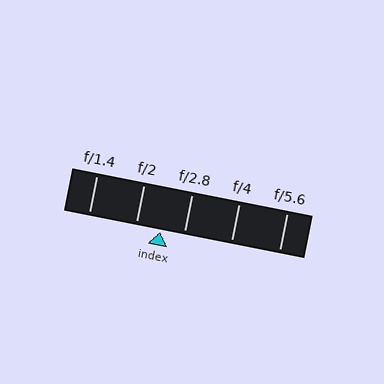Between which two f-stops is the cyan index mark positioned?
The index mark is between f/2 and f/2.8.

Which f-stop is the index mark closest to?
The index mark is closest to f/2.8.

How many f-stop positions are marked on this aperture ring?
There are 5 f-stop positions marked.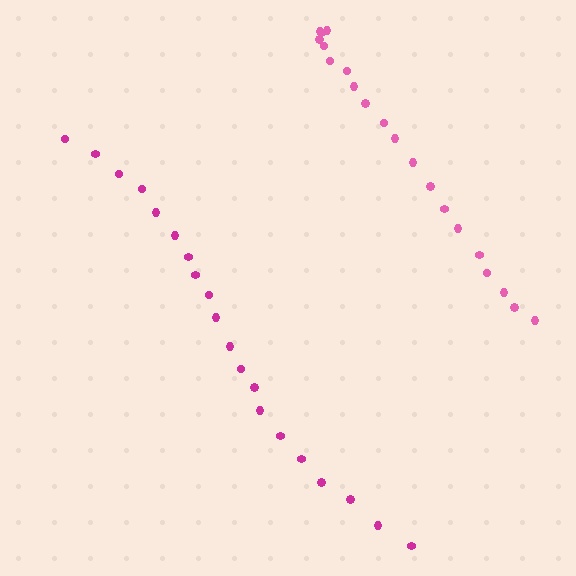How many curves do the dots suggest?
There are 2 distinct paths.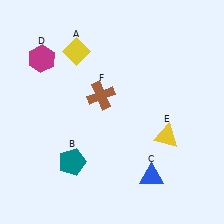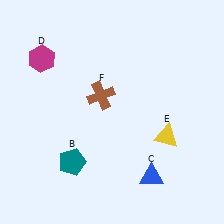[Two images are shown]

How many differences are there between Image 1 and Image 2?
There is 1 difference between the two images.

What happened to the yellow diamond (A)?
The yellow diamond (A) was removed in Image 2. It was in the top-left area of Image 1.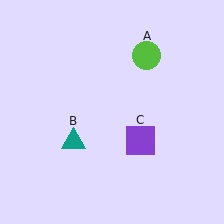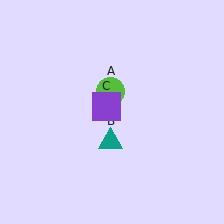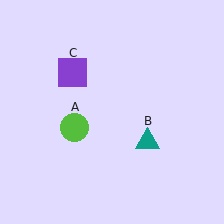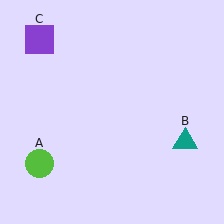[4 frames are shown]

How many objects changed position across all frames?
3 objects changed position: lime circle (object A), teal triangle (object B), purple square (object C).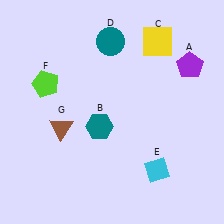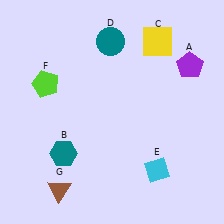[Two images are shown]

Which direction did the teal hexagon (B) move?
The teal hexagon (B) moved left.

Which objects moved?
The objects that moved are: the teal hexagon (B), the brown triangle (G).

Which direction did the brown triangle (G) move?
The brown triangle (G) moved down.